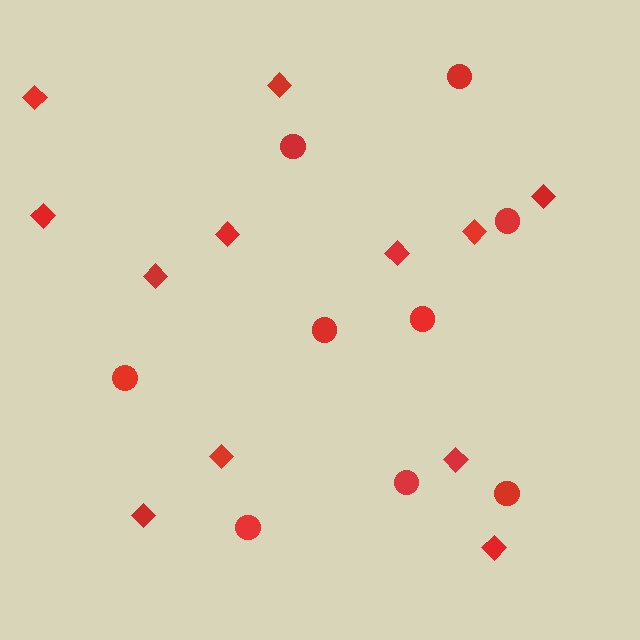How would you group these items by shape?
There are 2 groups: one group of diamonds (12) and one group of circles (9).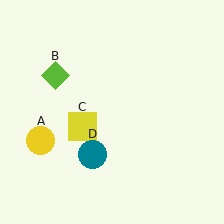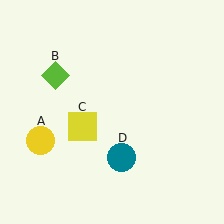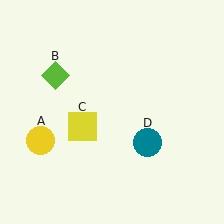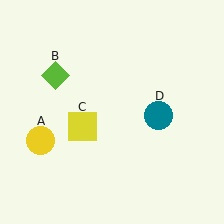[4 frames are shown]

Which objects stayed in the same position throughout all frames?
Yellow circle (object A) and lime diamond (object B) and yellow square (object C) remained stationary.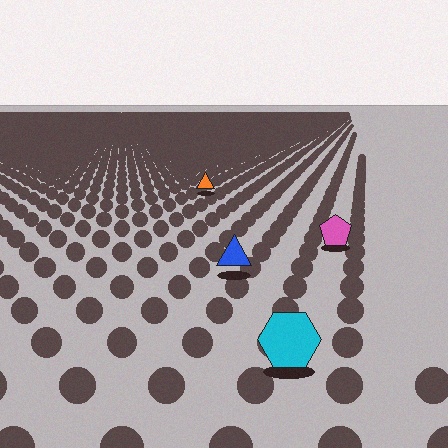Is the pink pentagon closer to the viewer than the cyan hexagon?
No. The cyan hexagon is closer — you can tell from the texture gradient: the ground texture is coarser near it.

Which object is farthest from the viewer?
The orange triangle is farthest from the viewer. It appears smaller and the ground texture around it is denser.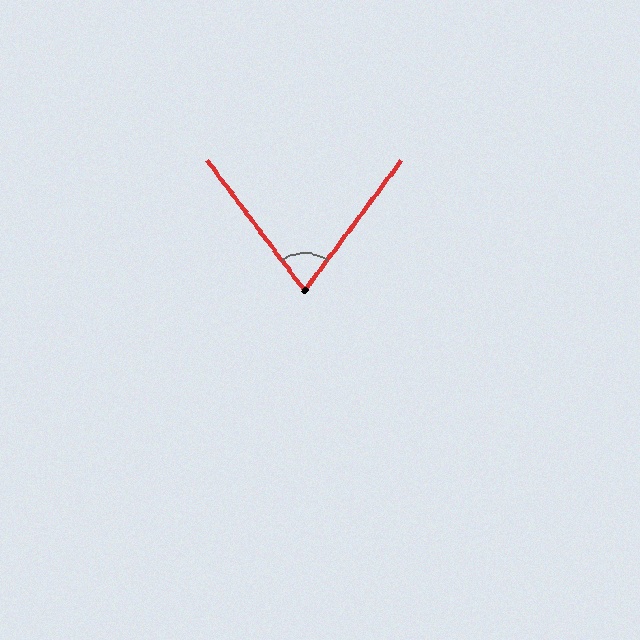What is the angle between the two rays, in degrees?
Approximately 73 degrees.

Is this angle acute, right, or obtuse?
It is acute.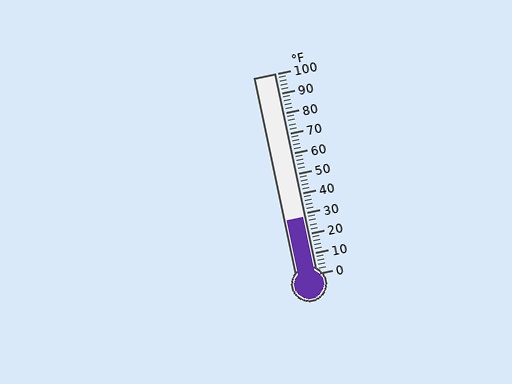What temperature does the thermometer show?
The thermometer shows approximately 28°F.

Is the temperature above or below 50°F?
The temperature is below 50°F.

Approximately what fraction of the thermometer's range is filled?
The thermometer is filled to approximately 30% of its range.